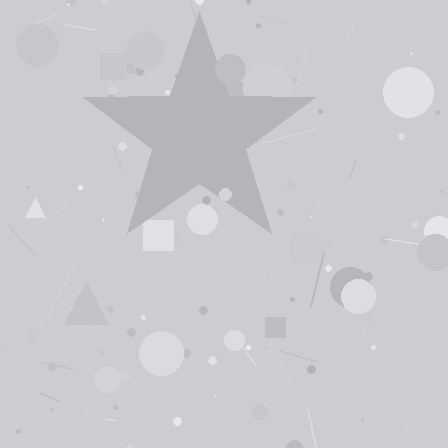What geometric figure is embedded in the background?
A star is embedded in the background.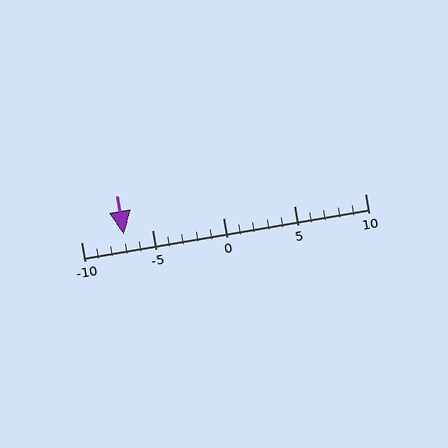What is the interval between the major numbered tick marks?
The major tick marks are spaced 5 units apart.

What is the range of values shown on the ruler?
The ruler shows values from -10 to 10.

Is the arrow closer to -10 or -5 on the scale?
The arrow is closer to -5.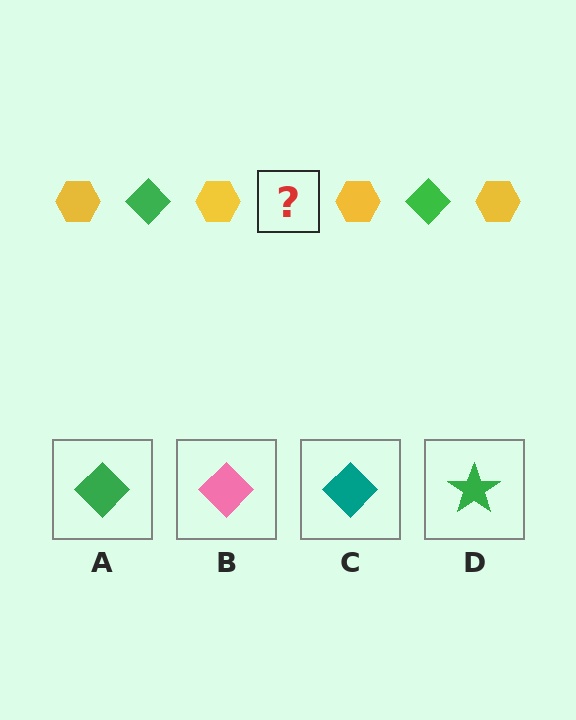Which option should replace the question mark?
Option A.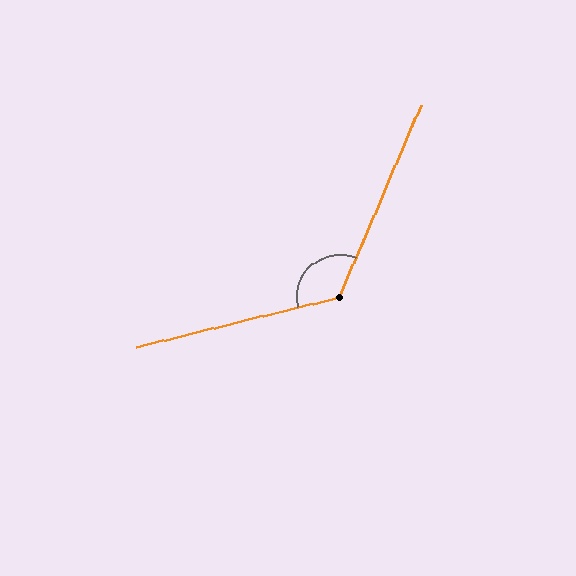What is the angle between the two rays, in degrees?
Approximately 127 degrees.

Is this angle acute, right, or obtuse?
It is obtuse.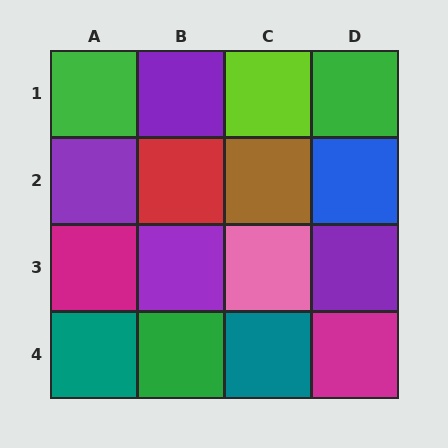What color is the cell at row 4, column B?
Green.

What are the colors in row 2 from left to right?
Purple, red, brown, blue.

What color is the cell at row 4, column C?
Teal.